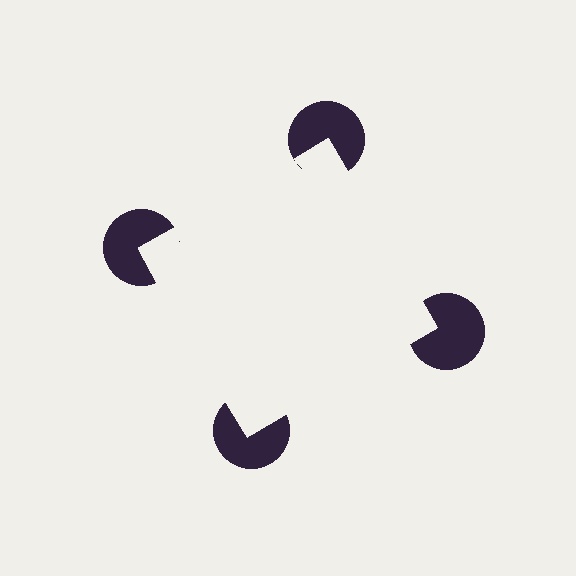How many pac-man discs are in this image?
There are 4 — one at each vertex of the illusory square.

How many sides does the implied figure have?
4 sides.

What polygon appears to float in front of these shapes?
An illusory square — its edges are inferred from the aligned wedge cuts in the pac-man discs, not physically drawn.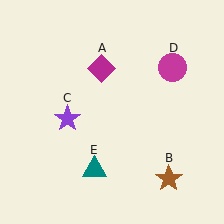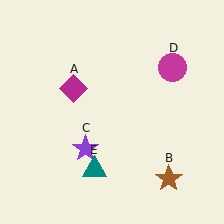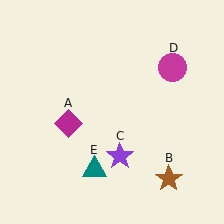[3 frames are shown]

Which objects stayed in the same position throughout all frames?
Brown star (object B) and magenta circle (object D) and teal triangle (object E) remained stationary.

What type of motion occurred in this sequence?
The magenta diamond (object A), purple star (object C) rotated counterclockwise around the center of the scene.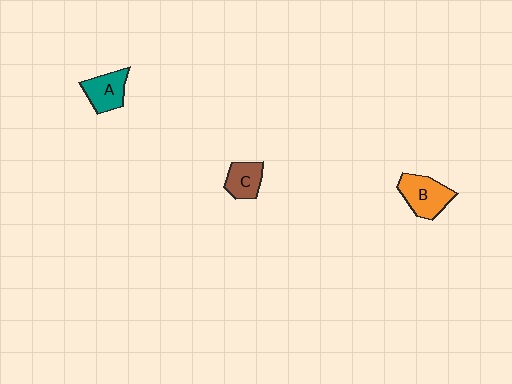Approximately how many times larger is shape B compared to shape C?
Approximately 1.5 times.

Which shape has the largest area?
Shape B (orange).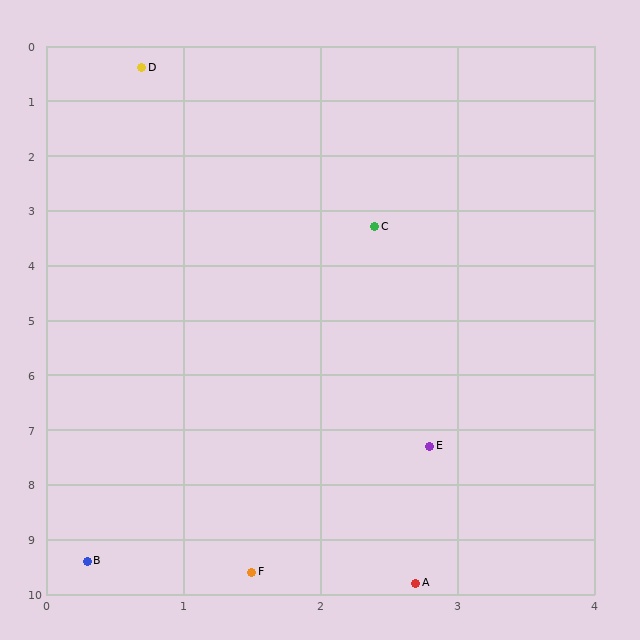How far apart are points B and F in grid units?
Points B and F are about 1.2 grid units apart.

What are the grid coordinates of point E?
Point E is at approximately (2.8, 7.3).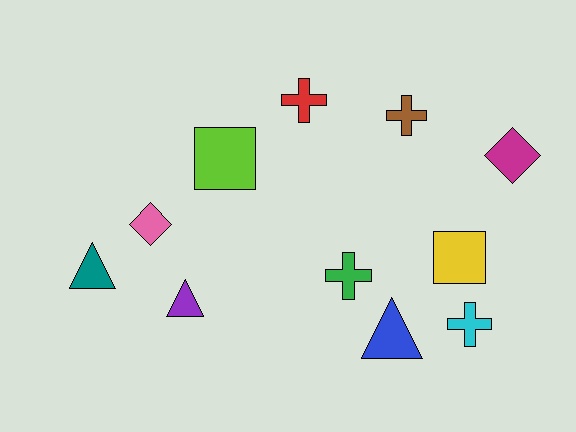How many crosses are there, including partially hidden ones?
There are 4 crosses.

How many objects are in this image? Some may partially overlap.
There are 11 objects.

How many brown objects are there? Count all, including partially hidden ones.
There is 1 brown object.